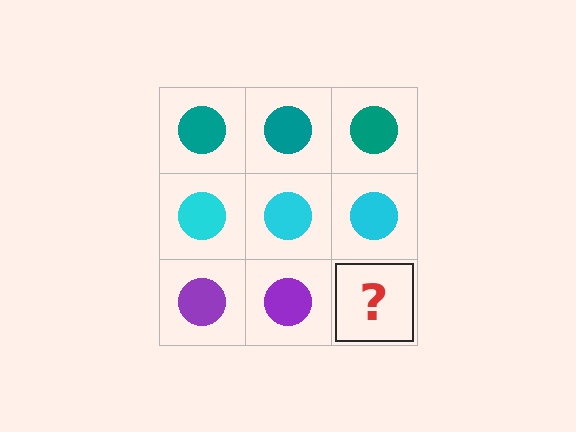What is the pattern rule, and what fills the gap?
The rule is that each row has a consistent color. The gap should be filled with a purple circle.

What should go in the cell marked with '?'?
The missing cell should contain a purple circle.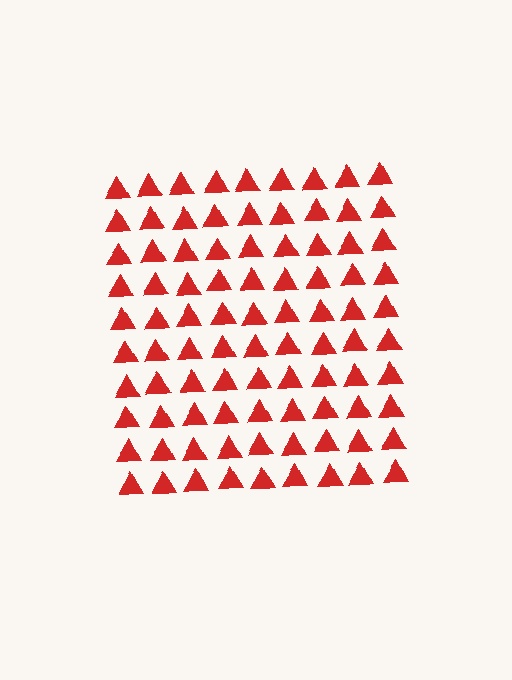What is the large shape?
The large shape is a square.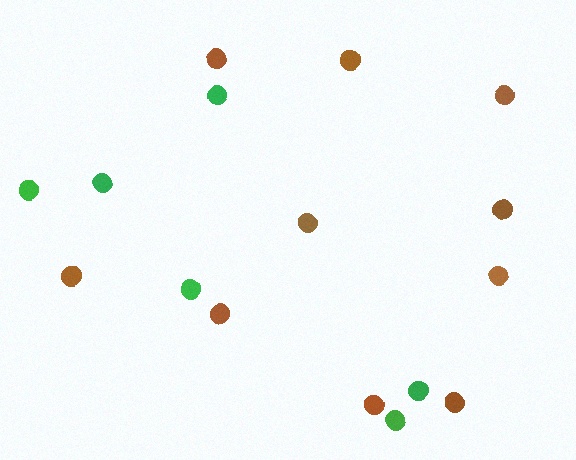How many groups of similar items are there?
There are 2 groups: one group of brown circles (10) and one group of green circles (6).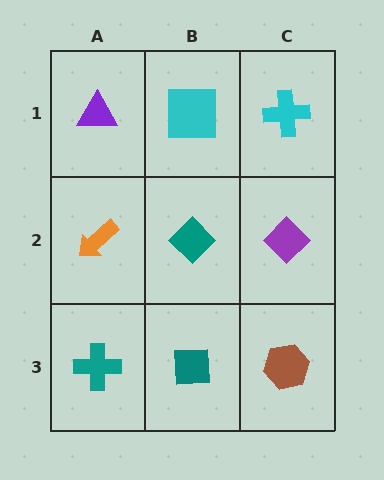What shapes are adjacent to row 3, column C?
A purple diamond (row 2, column C), a teal square (row 3, column B).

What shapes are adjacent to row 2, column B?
A cyan square (row 1, column B), a teal square (row 3, column B), an orange arrow (row 2, column A), a purple diamond (row 2, column C).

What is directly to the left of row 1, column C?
A cyan square.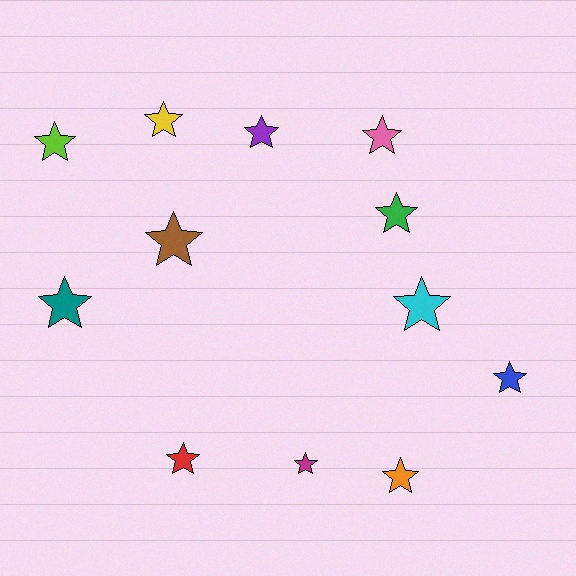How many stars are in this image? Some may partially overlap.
There are 12 stars.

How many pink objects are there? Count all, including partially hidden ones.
There is 1 pink object.